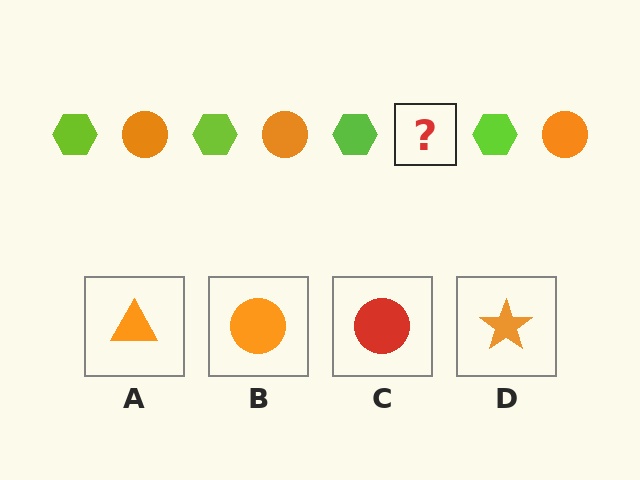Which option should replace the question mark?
Option B.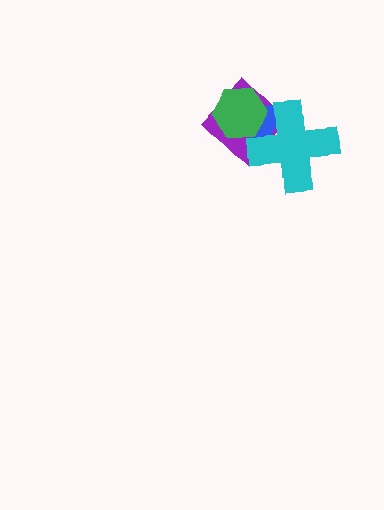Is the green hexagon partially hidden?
Yes, it is partially covered by another shape.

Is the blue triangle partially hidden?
Yes, it is partially covered by another shape.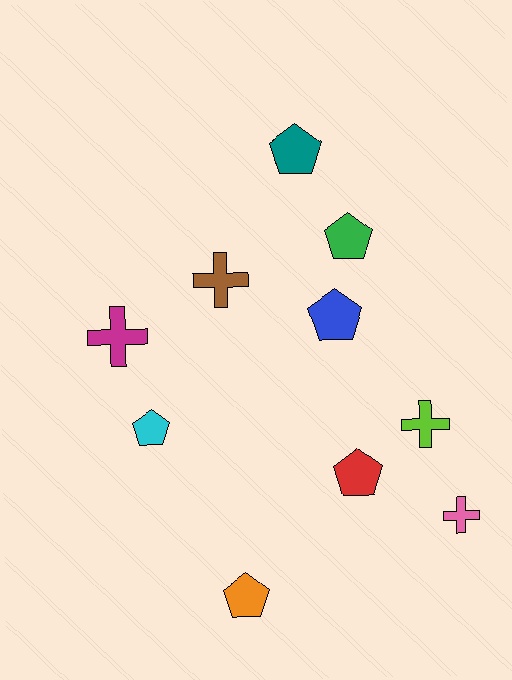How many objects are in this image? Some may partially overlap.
There are 10 objects.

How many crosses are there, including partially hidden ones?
There are 4 crosses.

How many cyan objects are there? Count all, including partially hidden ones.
There is 1 cyan object.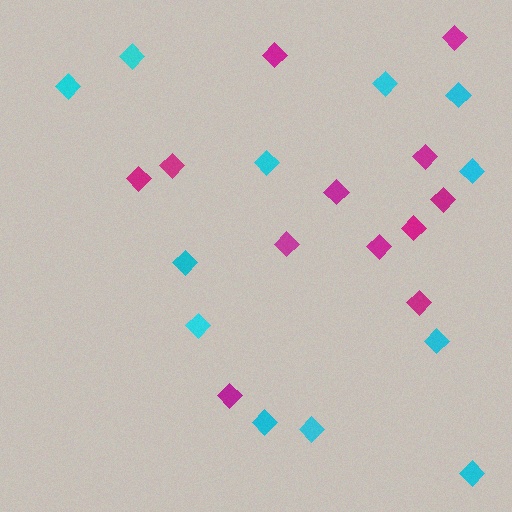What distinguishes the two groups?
There are 2 groups: one group of cyan diamonds (12) and one group of magenta diamonds (12).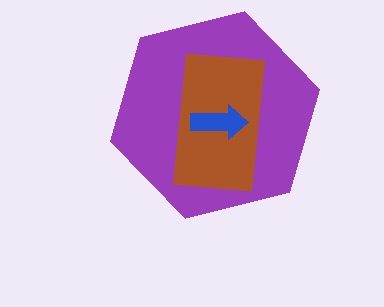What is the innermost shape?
The blue arrow.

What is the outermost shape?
The purple hexagon.